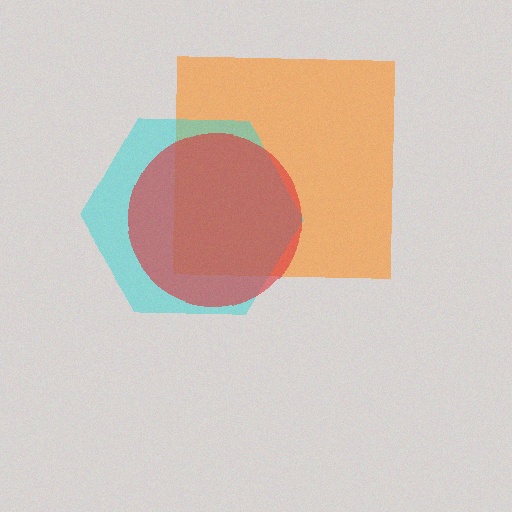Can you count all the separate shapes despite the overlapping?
Yes, there are 3 separate shapes.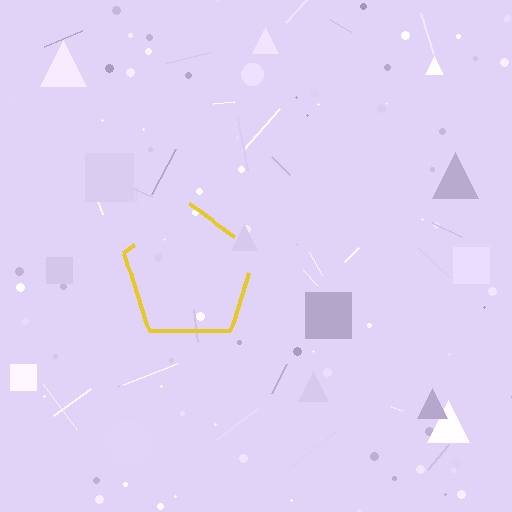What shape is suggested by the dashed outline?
The dashed outline suggests a pentagon.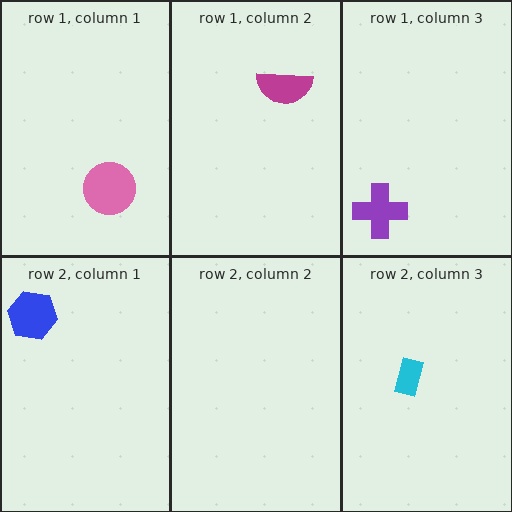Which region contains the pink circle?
The row 1, column 1 region.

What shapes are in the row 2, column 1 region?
The blue hexagon.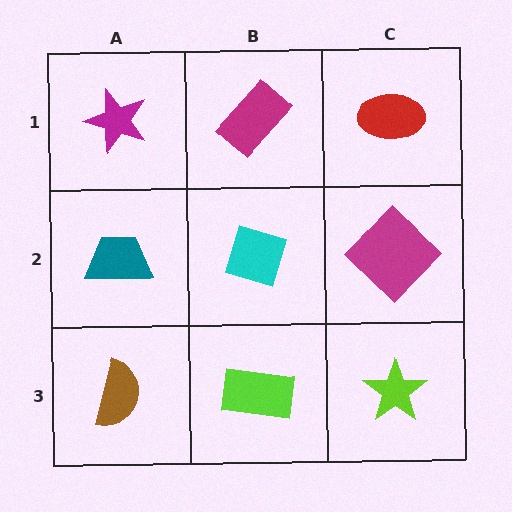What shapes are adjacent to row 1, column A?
A teal trapezoid (row 2, column A), a magenta rectangle (row 1, column B).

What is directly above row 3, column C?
A magenta diamond.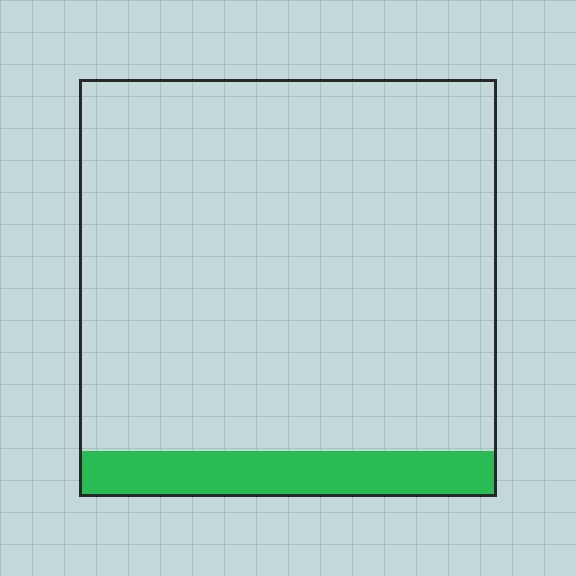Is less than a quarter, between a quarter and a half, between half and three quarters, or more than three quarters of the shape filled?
Less than a quarter.